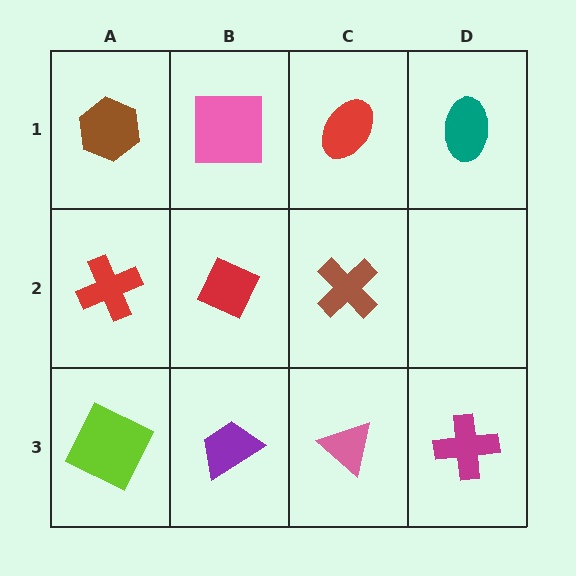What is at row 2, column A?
A red cross.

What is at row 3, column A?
A lime square.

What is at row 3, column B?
A purple trapezoid.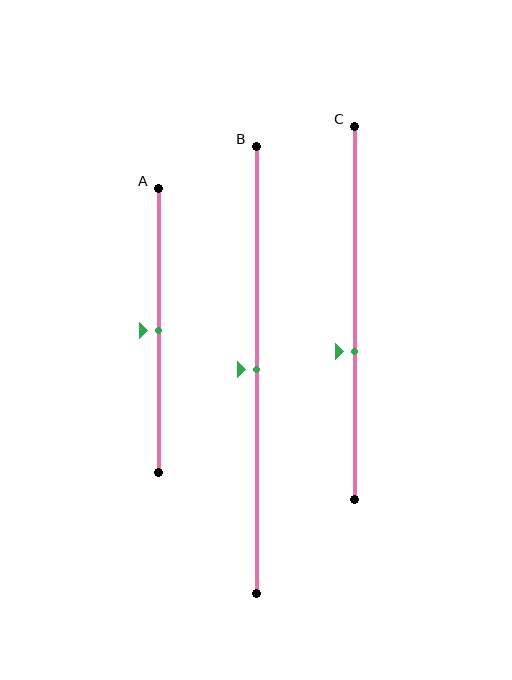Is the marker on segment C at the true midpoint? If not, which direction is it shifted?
No, the marker on segment C is shifted downward by about 11% of the segment length.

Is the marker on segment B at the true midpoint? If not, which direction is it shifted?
Yes, the marker on segment B is at the true midpoint.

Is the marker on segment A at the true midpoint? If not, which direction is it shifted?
Yes, the marker on segment A is at the true midpoint.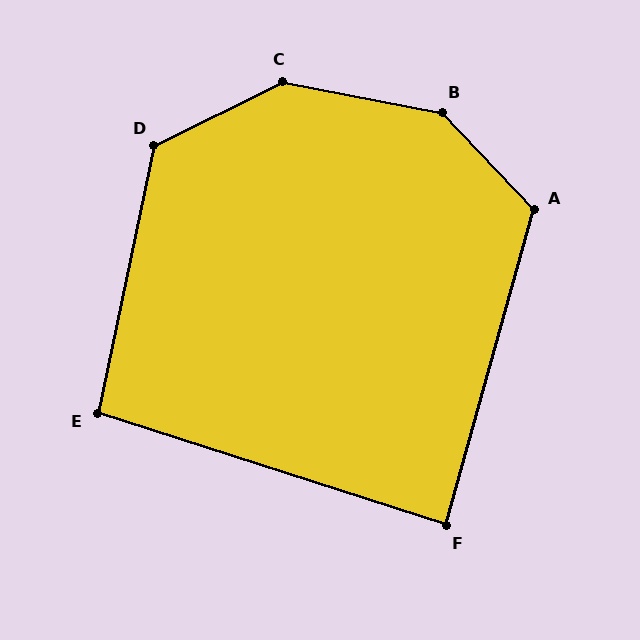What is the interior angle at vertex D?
Approximately 128 degrees (obtuse).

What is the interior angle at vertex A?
Approximately 121 degrees (obtuse).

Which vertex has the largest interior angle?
B, at approximately 144 degrees.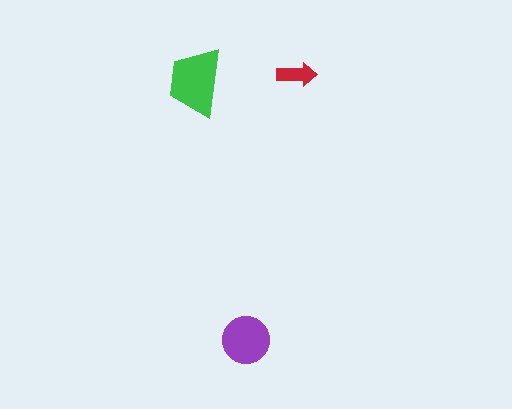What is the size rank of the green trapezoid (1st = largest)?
1st.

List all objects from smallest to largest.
The red arrow, the purple circle, the green trapezoid.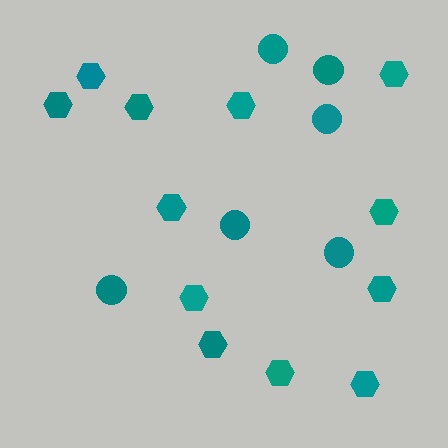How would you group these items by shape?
There are 2 groups: one group of hexagons (12) and one group of circles (6).